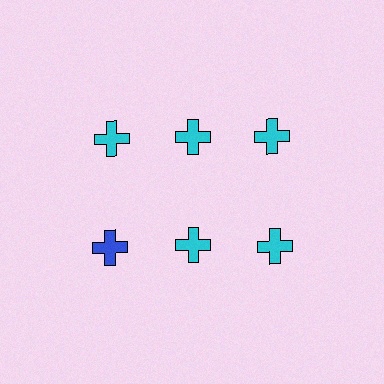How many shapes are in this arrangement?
There are 6 shapes arranged in a grid pattern.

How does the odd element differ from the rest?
It has a different color: blue instead of cyan.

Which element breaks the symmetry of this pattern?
The blue cross in the second row, leftmost column breaks the symmetry. All other shapes are cyan crosses.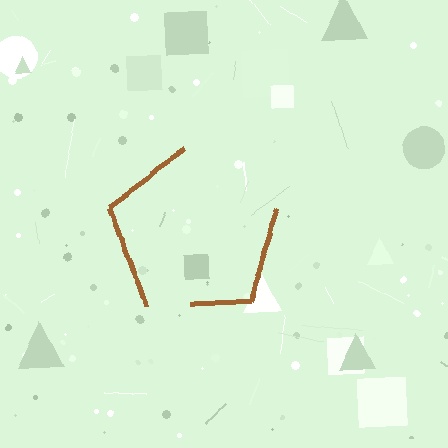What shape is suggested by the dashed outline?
The dashed outline suggests a pentagon.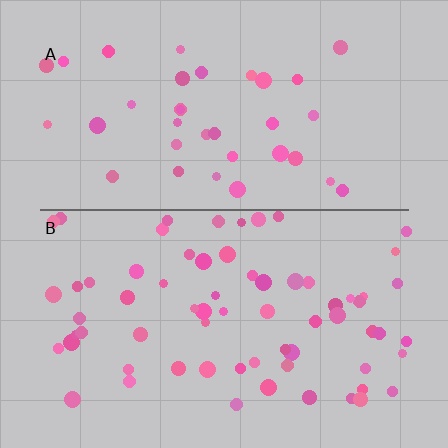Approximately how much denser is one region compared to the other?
Approximately 1.8× — region B over region A.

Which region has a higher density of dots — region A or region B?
B (the bottom).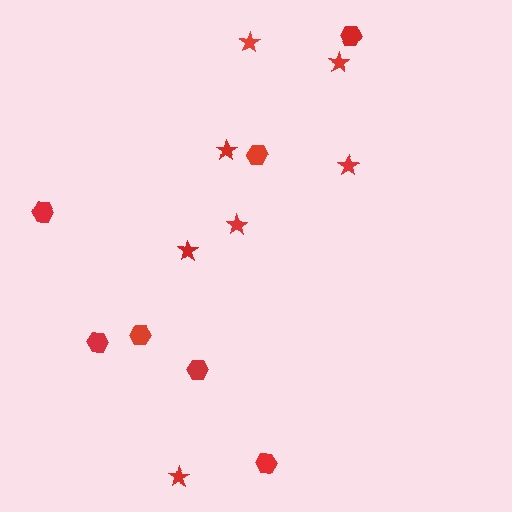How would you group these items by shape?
There are 2 groups: one group of stars (7) and one group of hexagons (7).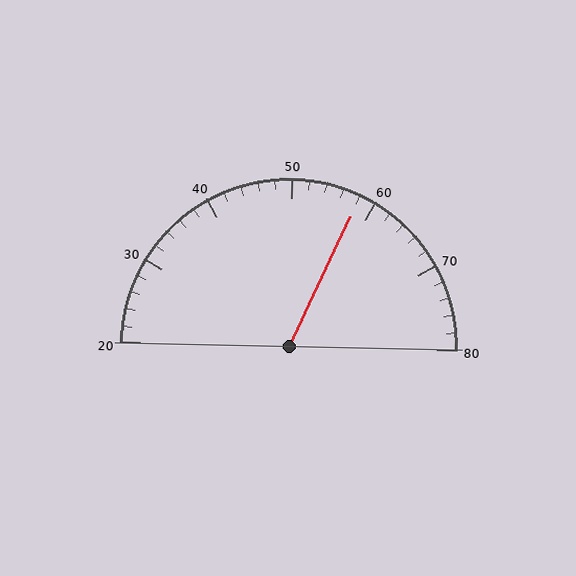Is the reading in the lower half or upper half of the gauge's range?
The reading is in the upper half of the range (20 to 80).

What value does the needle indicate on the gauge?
The needle indicates approximately 58.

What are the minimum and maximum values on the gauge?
The gauge ranges from 20 to 80.